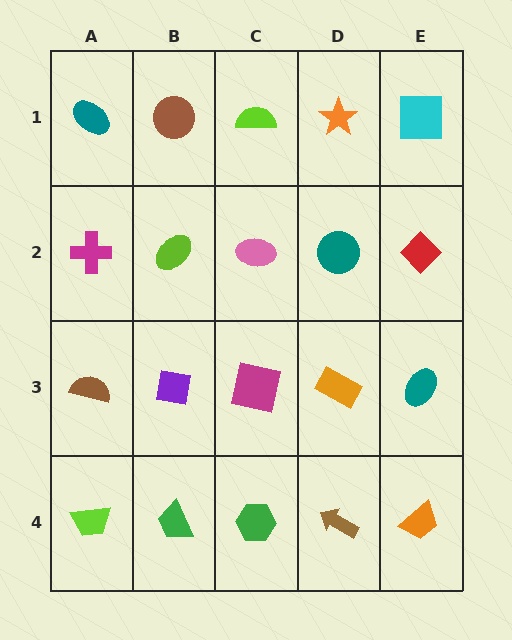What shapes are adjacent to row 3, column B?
A lime ellipse (row 2, column B), a green trapezoid (row 4, column B), a brown semicircle (row 3, column A), a magenta square (row 3, column C).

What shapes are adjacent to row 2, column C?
A lime semicircle (row 1, column C), a magenta square (row 3, column C), a lime ellipse (row 2, column B), a teal circle (row 2, column D).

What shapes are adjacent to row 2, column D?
An orange star (row 1, column D), an orange rectangle (row 3, column D), a pink ellipse (row 2, column C), a red diamond (row 2, column E).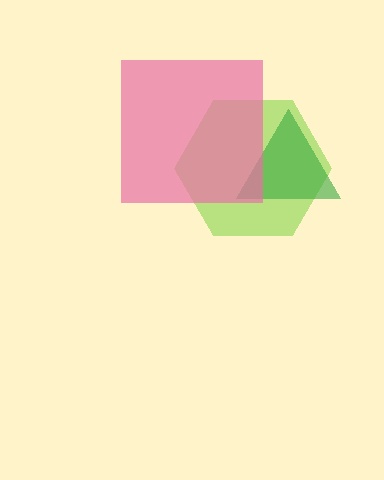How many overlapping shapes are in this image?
There are 3 overlapping shapes in the image.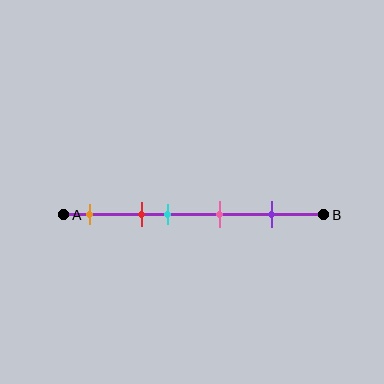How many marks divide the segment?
There are 5 marks dividing the segment.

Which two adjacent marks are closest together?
The red and cyan marks are the closest adjacent pair.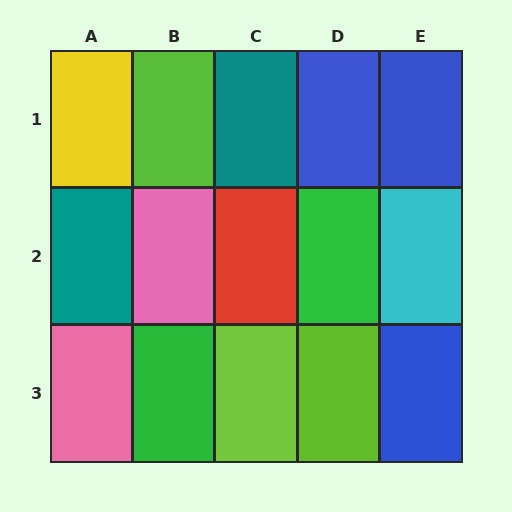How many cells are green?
2 cells are green.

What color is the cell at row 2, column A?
Teal.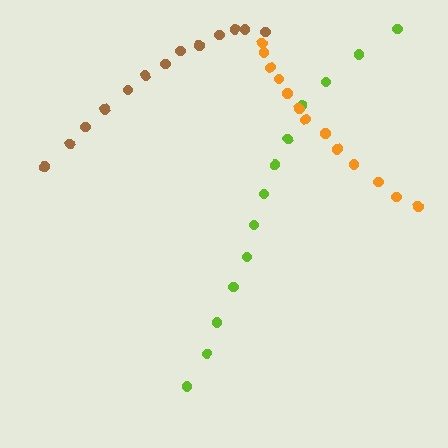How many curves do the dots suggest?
There are 3 distinct paths.